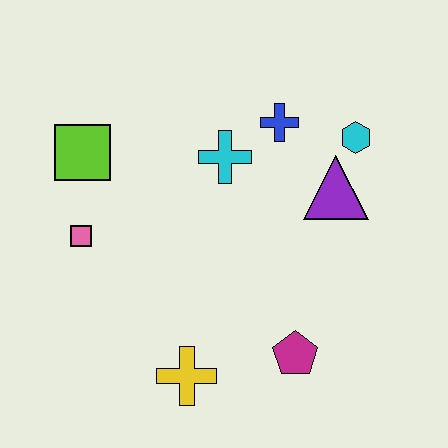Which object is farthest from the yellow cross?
The cyan hexagon is farthest from the yellow cross.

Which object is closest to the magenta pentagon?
The yellow cross is closest to the magenta pentagon.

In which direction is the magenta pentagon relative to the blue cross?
The magenta pentagon is below the blue cross.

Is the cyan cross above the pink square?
Yes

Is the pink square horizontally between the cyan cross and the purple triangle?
No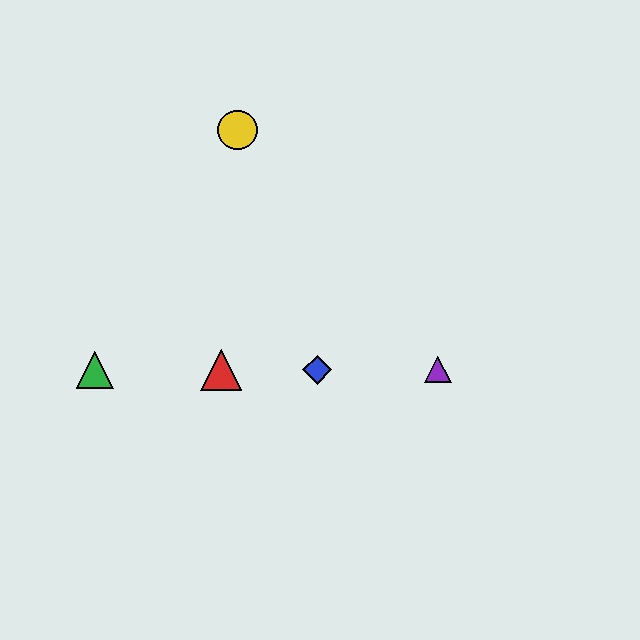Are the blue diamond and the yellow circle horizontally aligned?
No, the blue diamond is at y≈370 and the yellow circle is at y≈130.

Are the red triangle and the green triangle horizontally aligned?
Yes, both are at y≈370.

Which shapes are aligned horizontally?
The red triangle, the blue diamond, the green triangle, the purple triangle are aligned horizontally.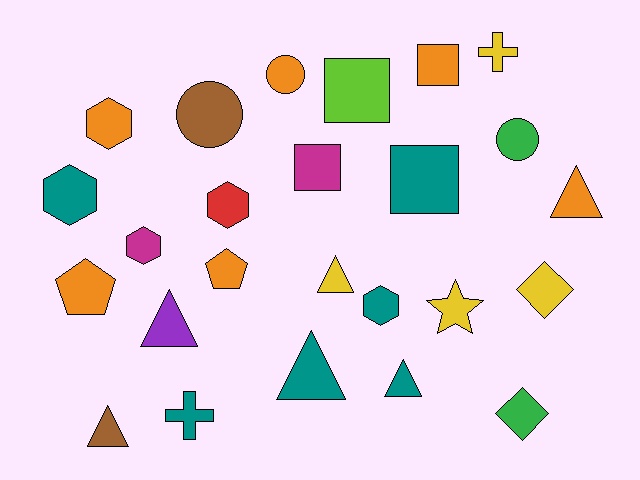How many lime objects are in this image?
There is 1 lime object.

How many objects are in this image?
There are 25 objects.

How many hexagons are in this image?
There are 5 hexagons.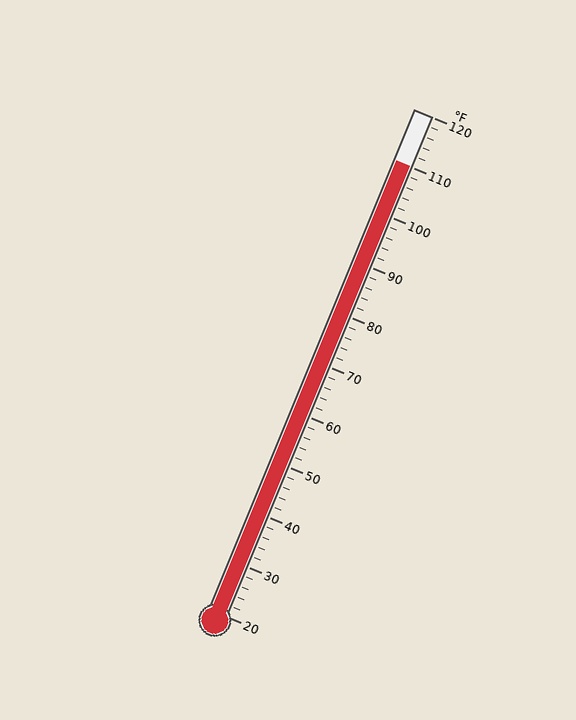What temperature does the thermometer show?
The thermometer shows approximately 110°F.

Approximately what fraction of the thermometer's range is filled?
The thermometer is filled to approximately 90% of its range.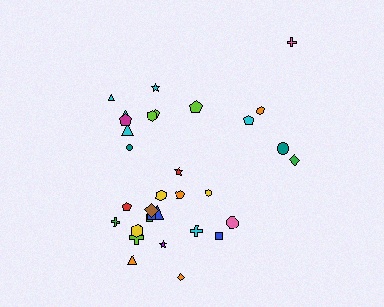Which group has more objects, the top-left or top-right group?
The top-left group.